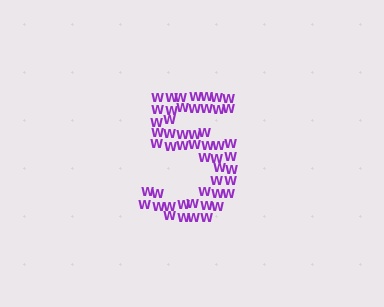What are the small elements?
The small elements are letter W's.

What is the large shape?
The large shape is the digit 5.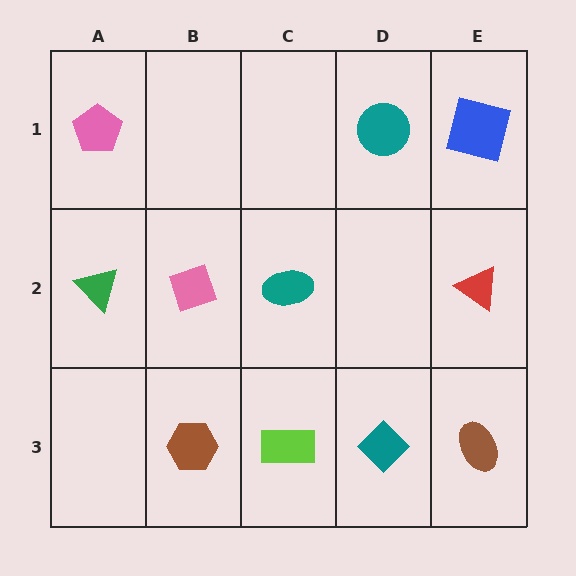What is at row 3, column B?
A brown hexagon.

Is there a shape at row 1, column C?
No, that cell is empty.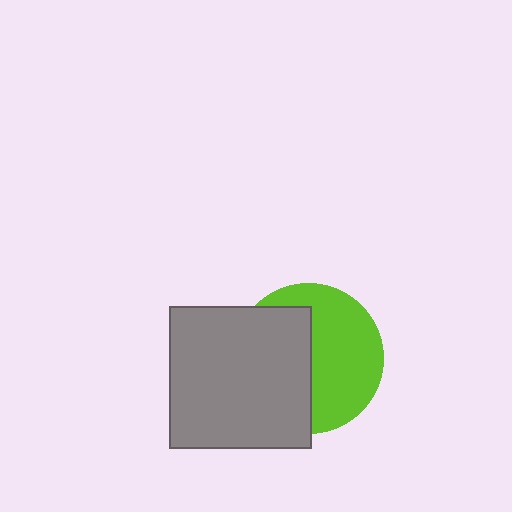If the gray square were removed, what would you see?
You would see the complete lime circle.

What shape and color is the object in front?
The object in front is a gray square.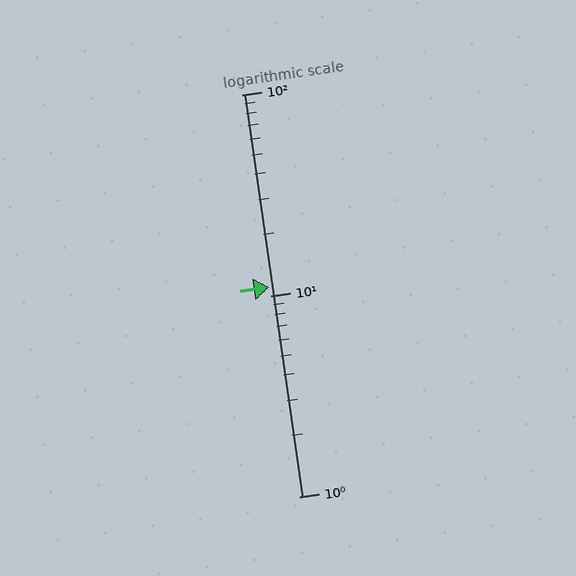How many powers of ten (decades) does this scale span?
The scale spans 2 decades, from 1 to 100.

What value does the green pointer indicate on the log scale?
The pointer indicates approximately 11.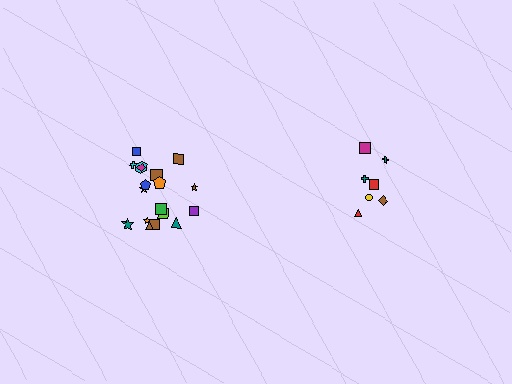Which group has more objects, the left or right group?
The left group.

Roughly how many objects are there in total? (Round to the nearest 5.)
Roughly 25 objects in total.